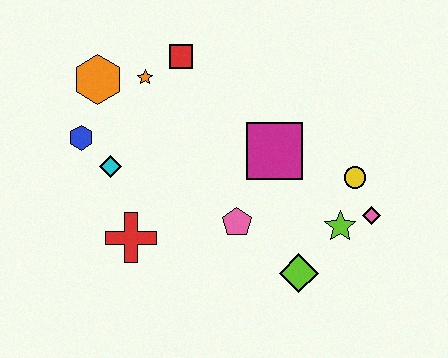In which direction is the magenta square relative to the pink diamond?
The magenta square is to the left of the pink diamond.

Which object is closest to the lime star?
The pink diamond is closest to the lime star.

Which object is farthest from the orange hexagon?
The pink diamond is farthest from the orange hexagon.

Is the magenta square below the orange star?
Yes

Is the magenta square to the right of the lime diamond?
No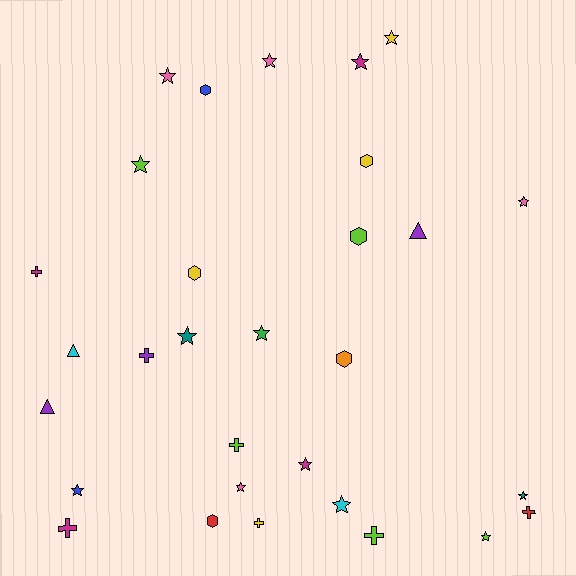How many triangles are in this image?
There are 3 triangles.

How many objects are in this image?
There are 30 objects.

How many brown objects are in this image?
There are no brown objects.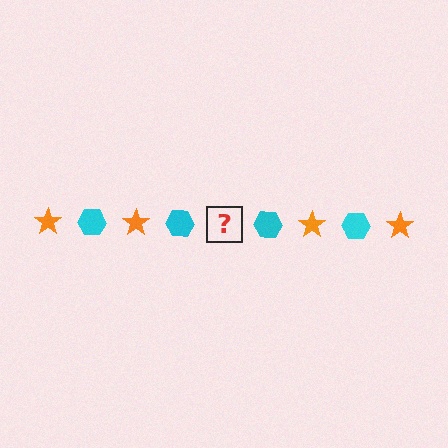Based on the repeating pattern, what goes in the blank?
The blank should be an orange star.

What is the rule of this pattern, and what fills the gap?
The rule is that the pattern alternates between orange star and cyan hexagon. The gap should be filled with an orange star.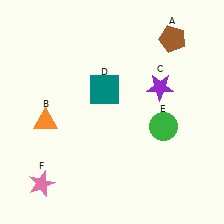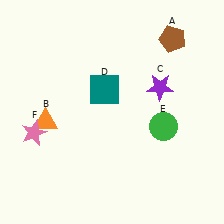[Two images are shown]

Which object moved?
The pink star (F) moved up.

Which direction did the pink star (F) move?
The pink star (F) moved up.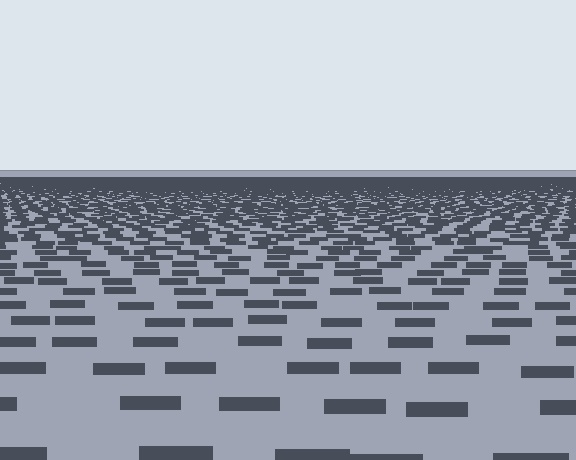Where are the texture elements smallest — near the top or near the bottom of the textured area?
Near the top.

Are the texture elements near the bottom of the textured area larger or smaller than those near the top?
Larger. Near the bottom, elements are closer to the viewer and appear at a bigger on-screen size.